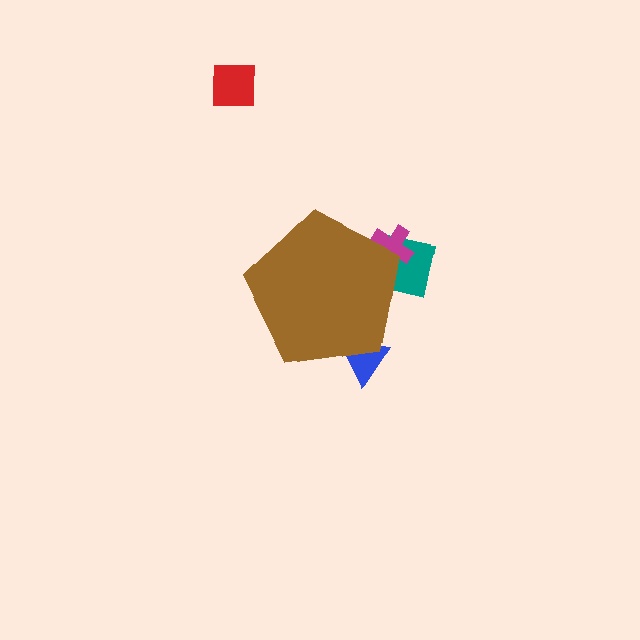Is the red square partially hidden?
No, the red square is fully visible.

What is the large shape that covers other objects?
A brown pentagon.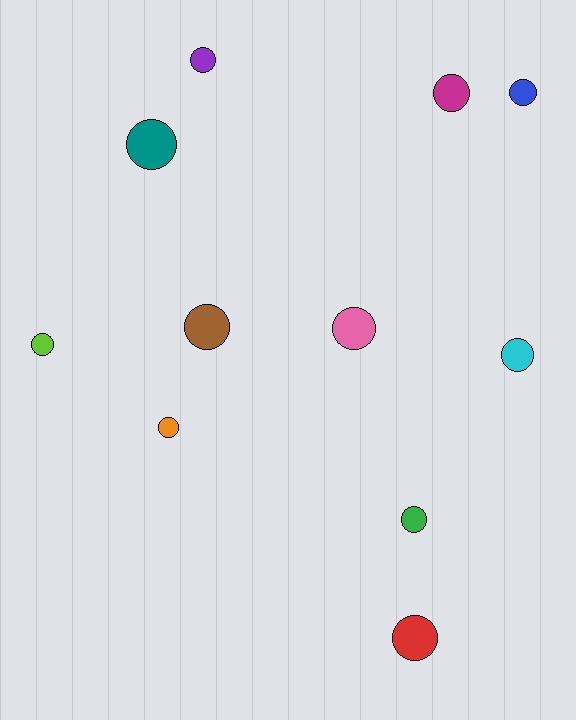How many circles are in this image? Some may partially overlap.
There are 11 circles.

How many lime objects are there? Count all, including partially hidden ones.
There is 1 lime object.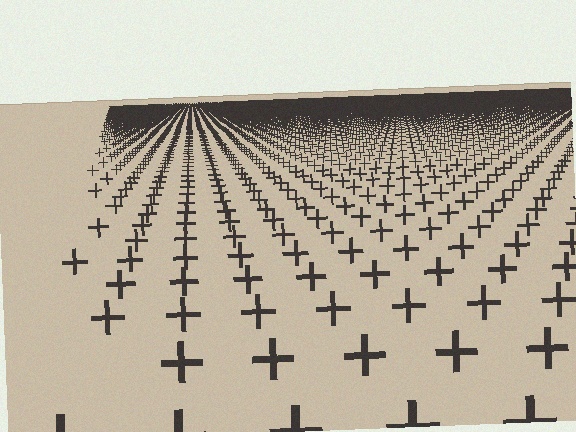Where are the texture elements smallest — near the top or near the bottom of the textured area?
Near the top.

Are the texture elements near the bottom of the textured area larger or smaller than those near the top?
Larger. Near the bottom, elements are closer to the viewer and appear at a bigger on-screen size.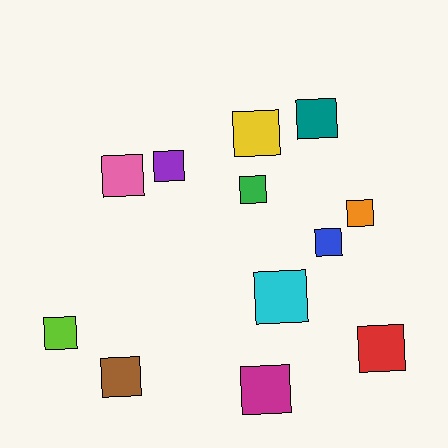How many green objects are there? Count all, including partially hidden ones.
There is 1 green object.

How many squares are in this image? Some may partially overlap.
There are 12 squares.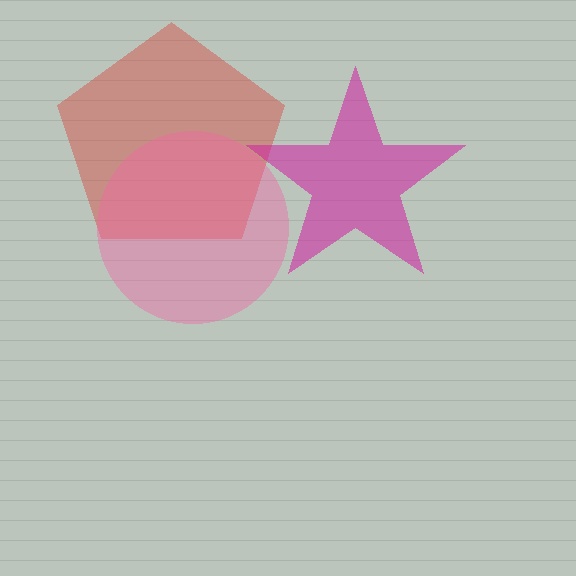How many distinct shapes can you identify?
There are 3 distinct shapes: a red pentagon, a magenta star, a pink circle.